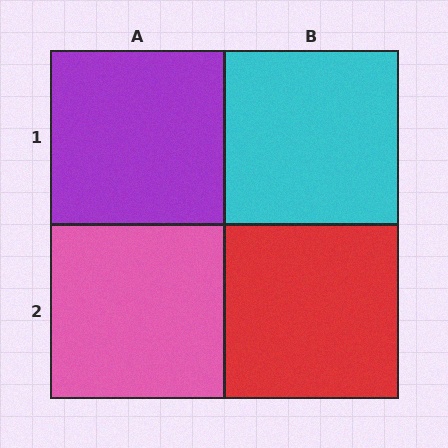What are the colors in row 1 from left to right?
Purple, cyan.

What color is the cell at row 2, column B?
Red.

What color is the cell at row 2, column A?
Pink.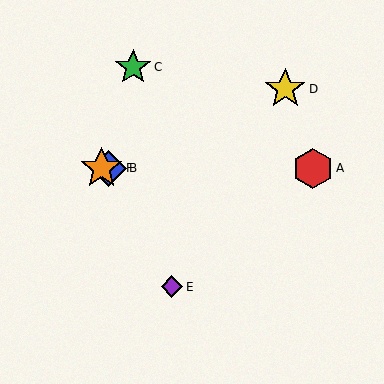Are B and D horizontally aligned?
No, B is at y≈168 and D is at y≈89.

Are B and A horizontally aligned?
Yes, both are at y≈168.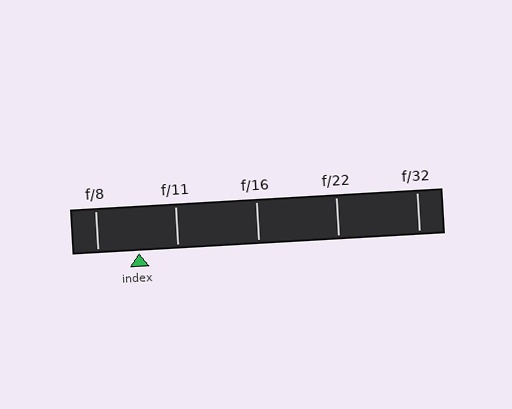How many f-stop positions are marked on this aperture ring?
There are 5 f-stop positions marked.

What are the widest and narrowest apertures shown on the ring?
The widest aperture shown is f/8 and the narrowest is f/32.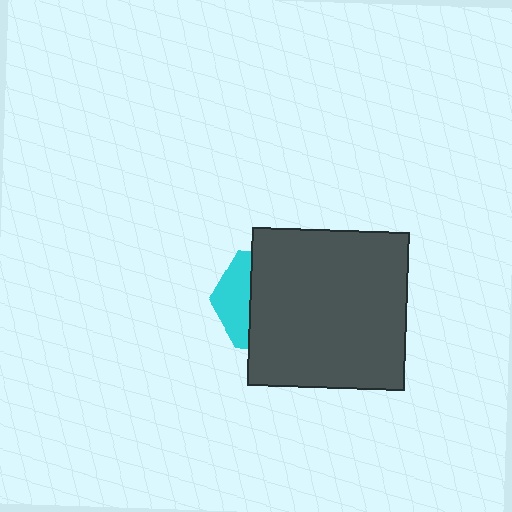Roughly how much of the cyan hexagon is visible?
A small part of it is visible (roughly 32%).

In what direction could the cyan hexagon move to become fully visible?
The cyan hexagon could move left. That would shift it out from behind the dark gray square entirely.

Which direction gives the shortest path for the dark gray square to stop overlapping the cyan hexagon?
Moving right gives the shortest separation.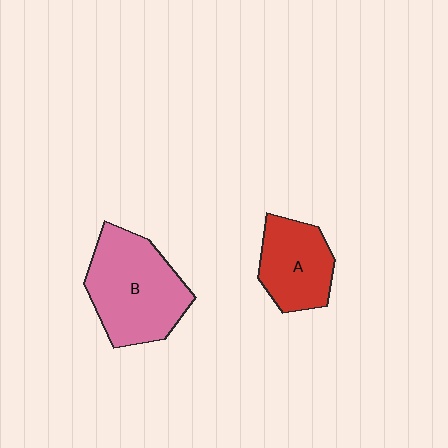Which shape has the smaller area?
Shape A (red).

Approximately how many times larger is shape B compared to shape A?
Approximately 1.5 times.